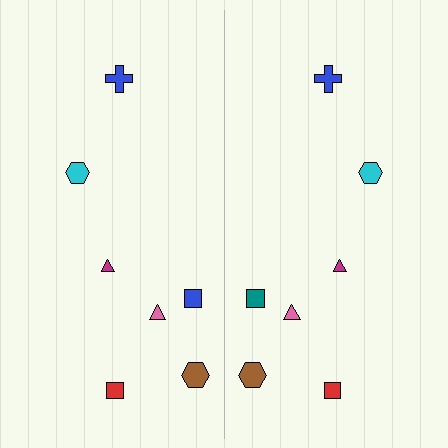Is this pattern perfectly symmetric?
No, the pattern is not perfectly symmetric. The teal square on the right side breaks the symmetry — its mirror counterpart is blue.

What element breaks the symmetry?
The teal square on the right side breaks the symmetry — its mirror counterpart is blue.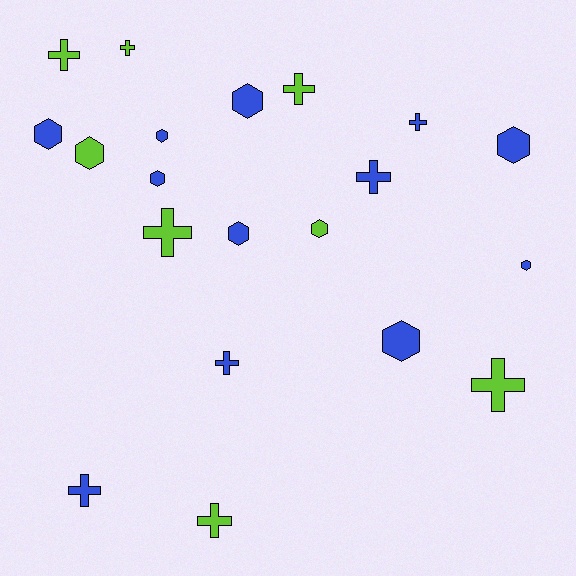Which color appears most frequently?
Blue, with 12 objects.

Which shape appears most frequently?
Cross, with 10 objects.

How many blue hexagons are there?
There are 8 blue hexagons.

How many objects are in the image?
There are 20 objects.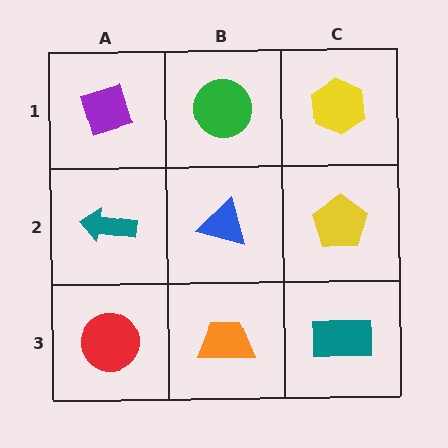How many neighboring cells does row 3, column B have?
3.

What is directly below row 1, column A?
A teal arrow.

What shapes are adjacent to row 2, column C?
A yellow hexagon (row 1, column C), a teal rectangle (row 3, column C), a blue triangle (row 2, column B).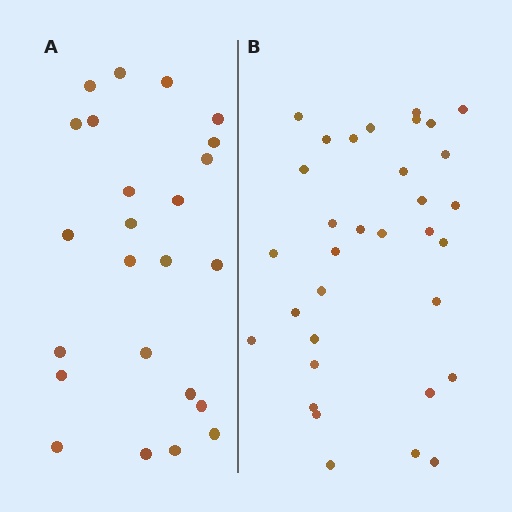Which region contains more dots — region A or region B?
Region B (the right region) has more dots.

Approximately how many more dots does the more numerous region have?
Region B has roughly 8 or so more dots than region A.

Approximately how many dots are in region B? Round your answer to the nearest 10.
About 30 dots. (The exact count is 33, which rounds to 30.)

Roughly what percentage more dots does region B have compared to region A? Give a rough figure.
About 40% more.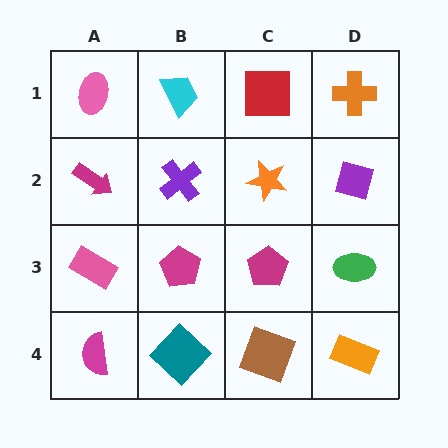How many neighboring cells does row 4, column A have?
2.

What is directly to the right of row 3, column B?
A magenta pentagon.